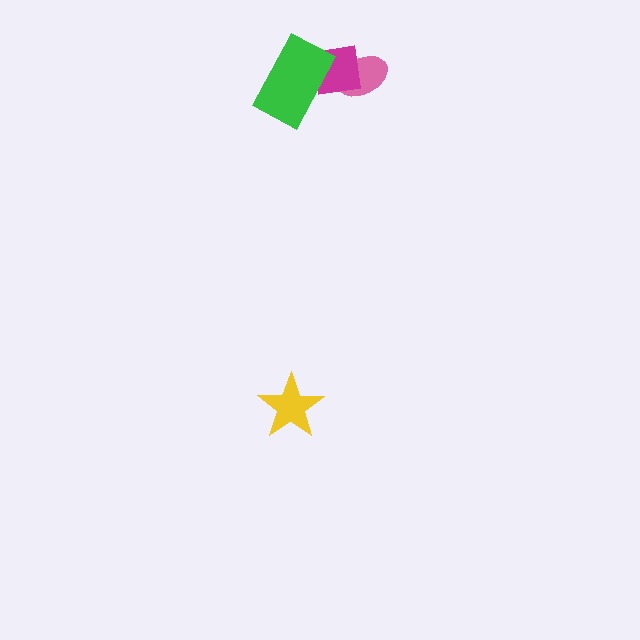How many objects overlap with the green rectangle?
1 object overlaps with the green rectangle.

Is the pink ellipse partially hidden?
Yes, it is partially covered by another shape.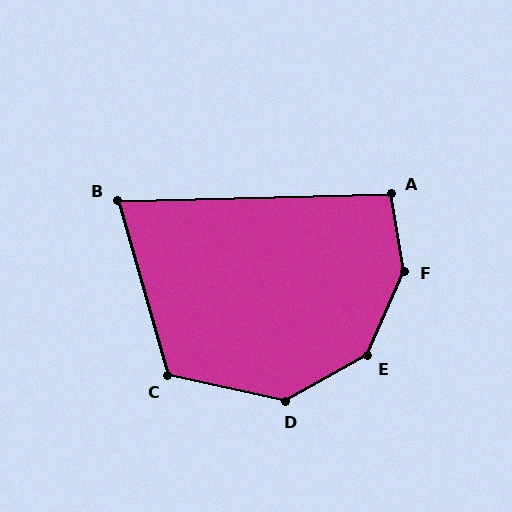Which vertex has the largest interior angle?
F, at approximately 147 degrees.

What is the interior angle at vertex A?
Approximately 98 degrees (obtuse).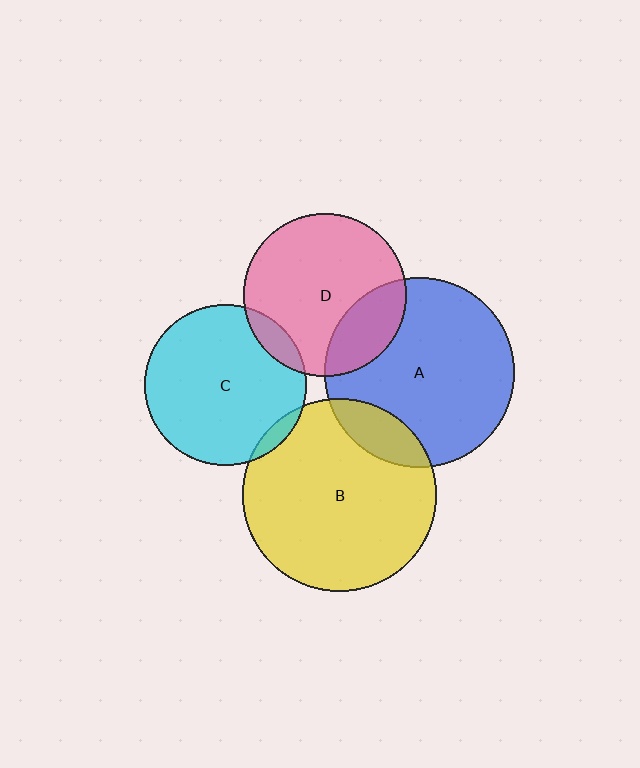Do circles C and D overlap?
Yes.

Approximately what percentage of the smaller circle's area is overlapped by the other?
Approximately 10%.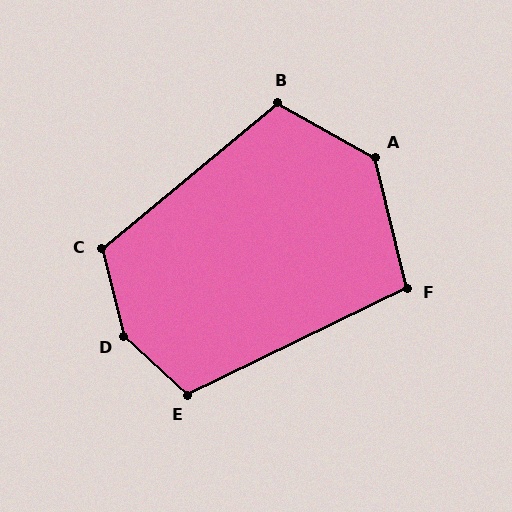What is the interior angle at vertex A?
Approximately 133 degrees (obtuse).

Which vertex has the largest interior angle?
D, at approximately 147 degrees.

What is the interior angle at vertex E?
Approximately 112 degrees (obtuse).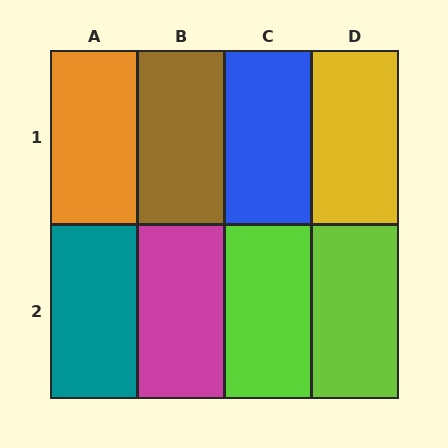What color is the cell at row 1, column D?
Yellow.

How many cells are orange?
1 cell is orange.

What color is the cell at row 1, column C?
Blue.